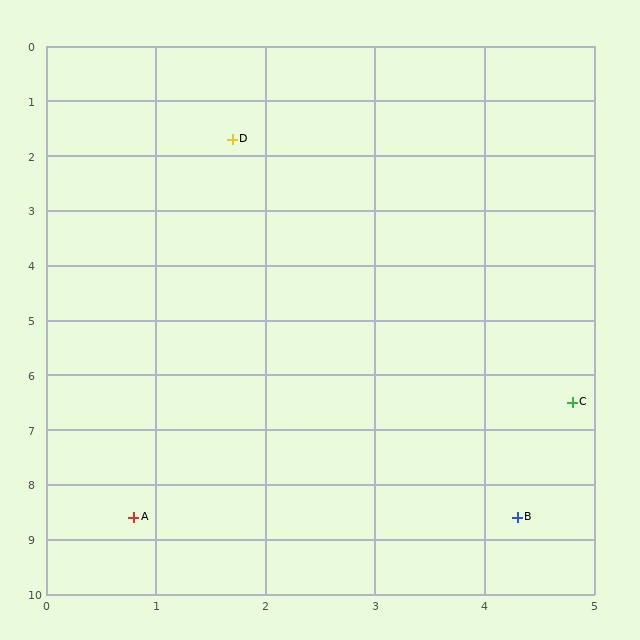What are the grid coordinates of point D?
Point D is at approximately (1.7, 1.7).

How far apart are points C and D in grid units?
Points C and D are about 5.7 grid units apart.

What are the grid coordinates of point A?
Point A is at approximately (0.8, 8.6).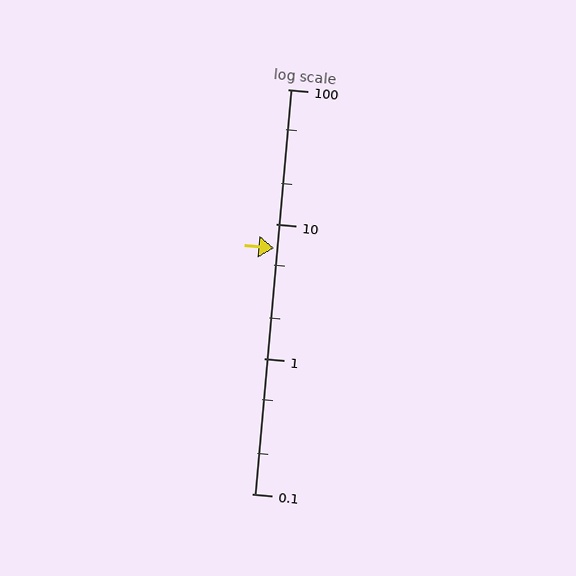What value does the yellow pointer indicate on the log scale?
The pointer indicates approximately 6.6.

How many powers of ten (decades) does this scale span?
The scale spans 3 decades, from 0.1 to 100.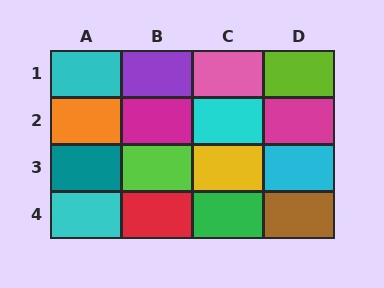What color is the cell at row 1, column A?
Cyan.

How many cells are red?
1 cell is red.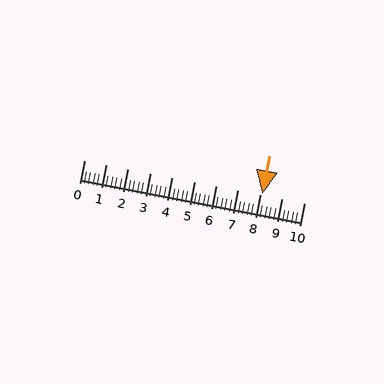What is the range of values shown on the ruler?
The ruler shows values from 0 to 10.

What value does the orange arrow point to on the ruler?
The orange arrow points to approximately 8.1.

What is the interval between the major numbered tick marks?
The major tick marks are spaced 1 units apart.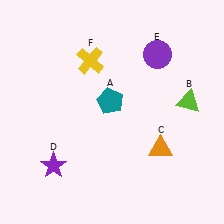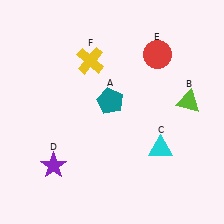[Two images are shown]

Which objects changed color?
C changed from orange to cyan. E changed from purple to red.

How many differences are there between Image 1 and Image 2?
There are 2 differences between the two images.